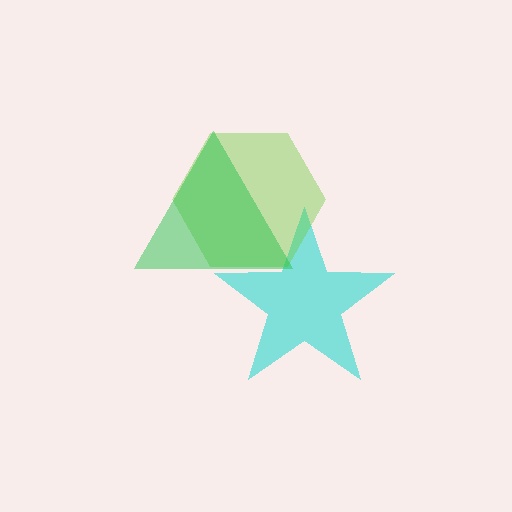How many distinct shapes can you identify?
There are 3 distinct shapes: a cyan star, a lime hexagon, a green triangle.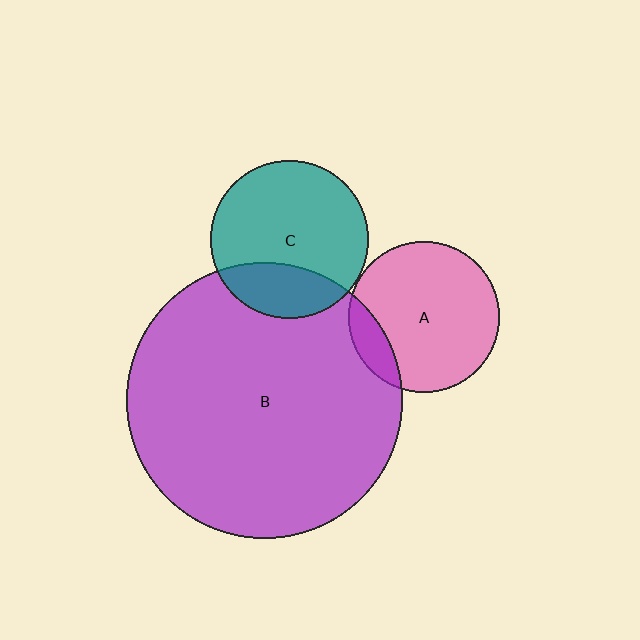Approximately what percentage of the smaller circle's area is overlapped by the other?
Approximately 25%.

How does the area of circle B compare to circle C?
Approximately 3.1 times.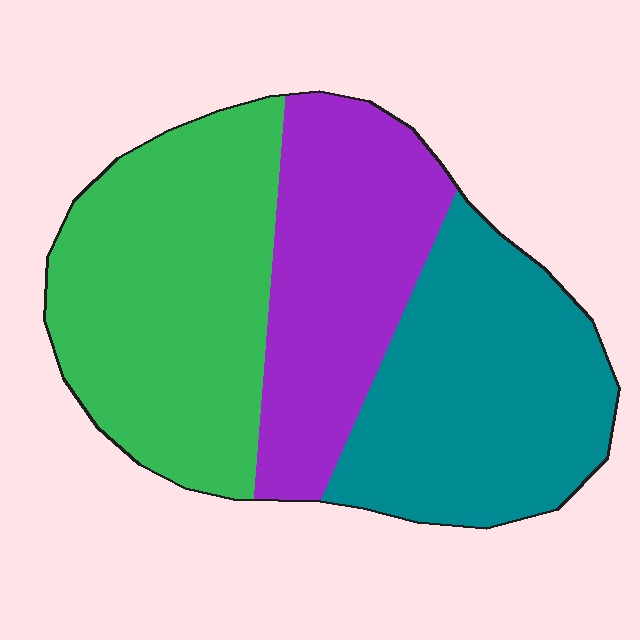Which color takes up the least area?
Purple, at roughly 30%.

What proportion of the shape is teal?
Teal covers roughly 35% of the shape.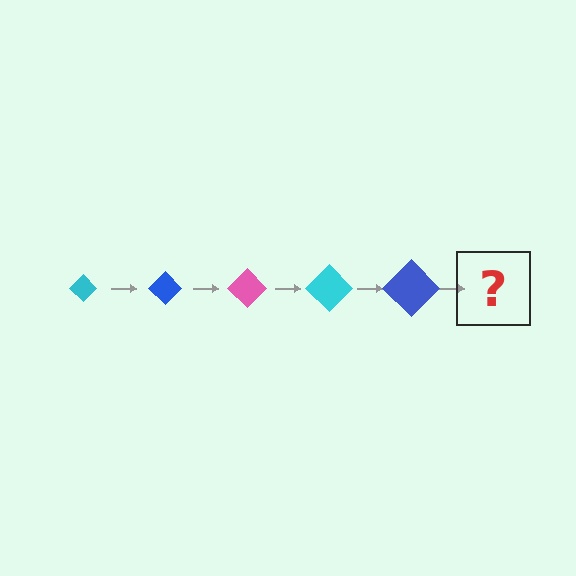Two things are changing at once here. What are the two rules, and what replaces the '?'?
The two rules are that the diamond grows larger each step and the color cycles through cyan, blue, and pink. The '?' should be a pink diamond, larger than the previous one.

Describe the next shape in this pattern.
It should be a pink diamond, larger than the previous one.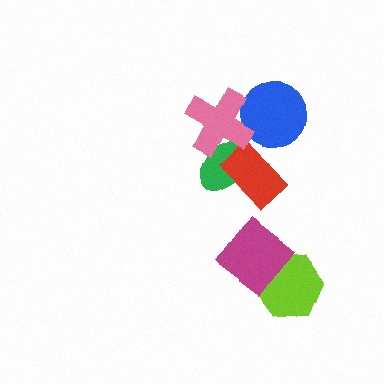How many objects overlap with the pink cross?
2 objects overlap with the pink cross.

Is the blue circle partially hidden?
Yes, it is partially covered by another shape.